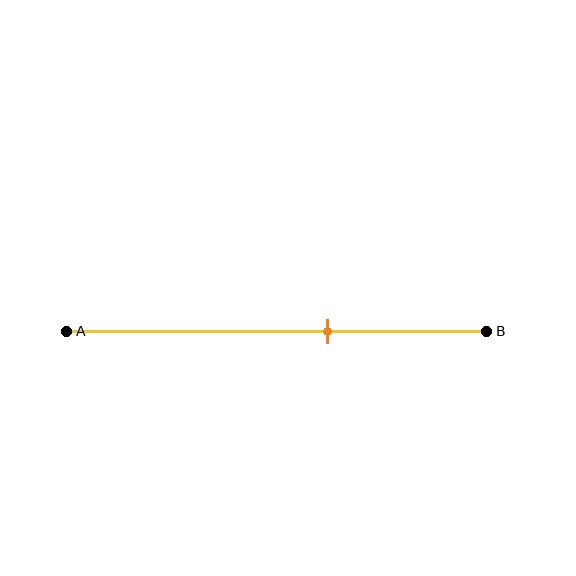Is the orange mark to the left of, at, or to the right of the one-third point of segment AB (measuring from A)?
The orange mark is to the right of the one-third point of segment AB.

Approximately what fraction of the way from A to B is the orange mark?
The orange mark is approximately 60% of the way from A to B.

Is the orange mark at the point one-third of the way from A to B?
No, the mark is at about 60% from A, not at the 33% one-third point.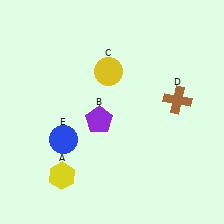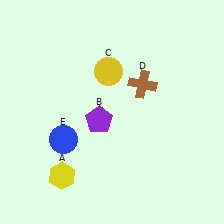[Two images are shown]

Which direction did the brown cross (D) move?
The brown cross (D) moved left.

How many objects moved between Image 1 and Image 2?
1 object moved between the two images.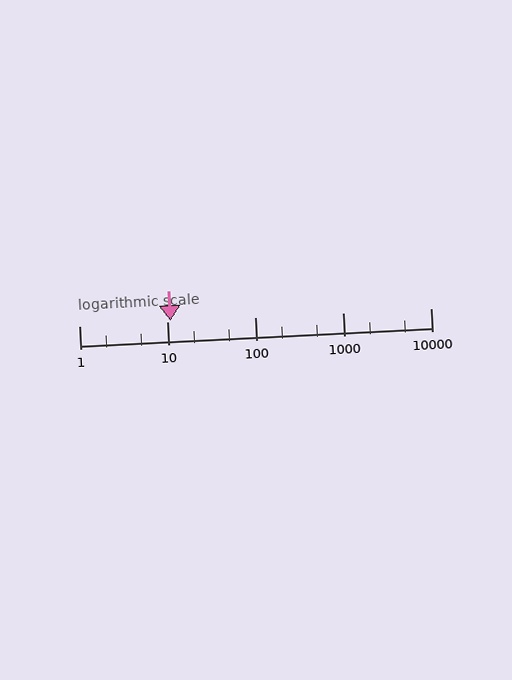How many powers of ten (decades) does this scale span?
The scale spans 4 decades, from 1 to 10000.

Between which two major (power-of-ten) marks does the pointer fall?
The pointer is between 10 and 100.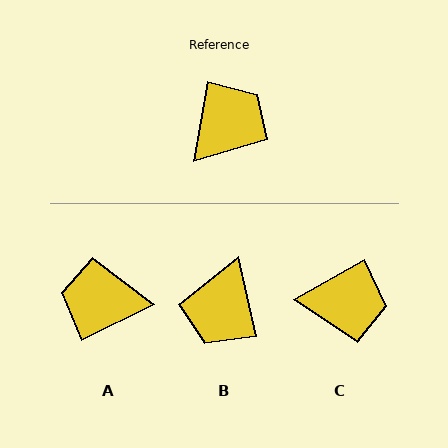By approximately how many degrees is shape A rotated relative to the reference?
Approximately 126 degrees counter-clockwise.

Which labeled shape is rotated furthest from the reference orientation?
B, about 158 degrees away.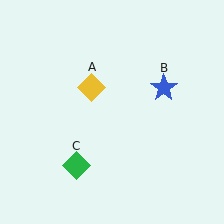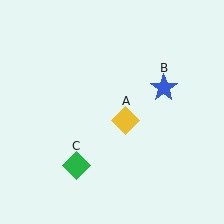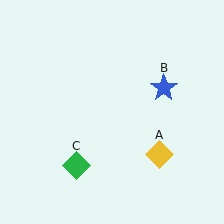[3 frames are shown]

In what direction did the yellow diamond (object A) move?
The yellow diamond (object A) moved down and to the right.